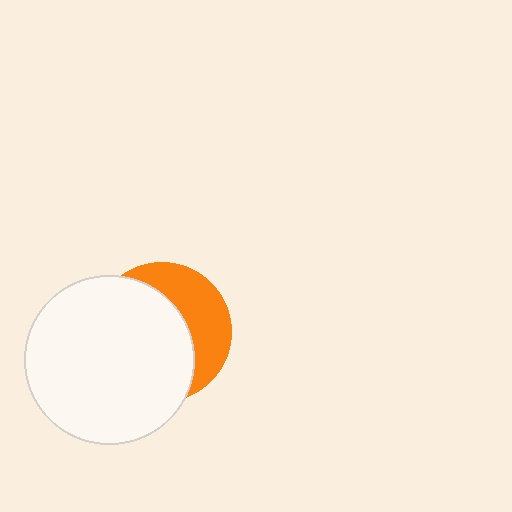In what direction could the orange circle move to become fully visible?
The orange circle could move right. That would shift it out from behind the white circle entirely.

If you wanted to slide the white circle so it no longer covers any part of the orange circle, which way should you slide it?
Slide it left — that is the most direct way to separate the two shapes.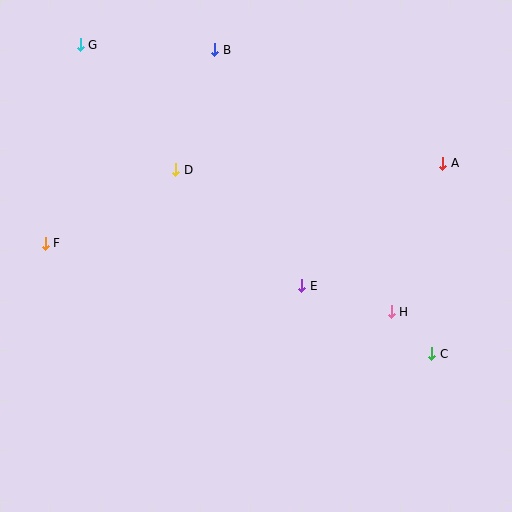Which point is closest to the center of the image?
Point E at (302, 286) is closest to the center.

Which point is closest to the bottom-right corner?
Point C is closest to the bottom-right corner.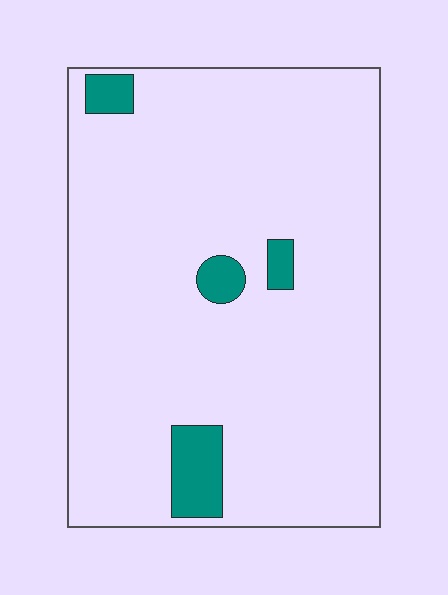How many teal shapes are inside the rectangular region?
4.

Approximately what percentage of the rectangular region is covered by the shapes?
Approximately 5%.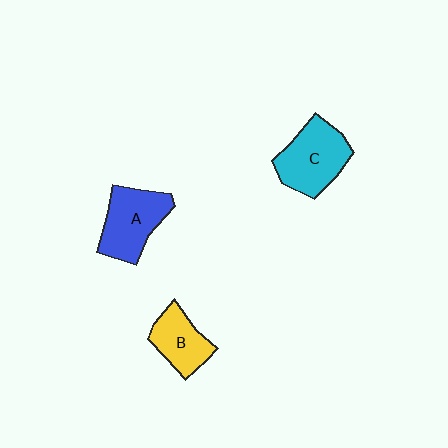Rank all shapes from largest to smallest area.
From largest to smallest: C (cyan), A (blue), B (yellow).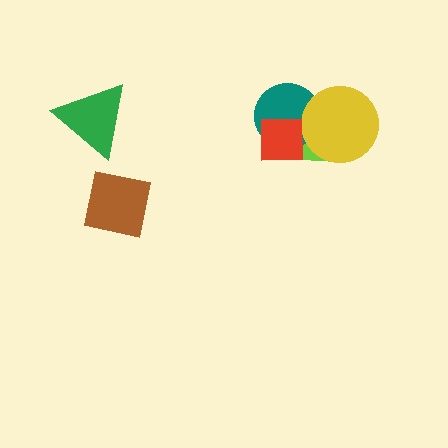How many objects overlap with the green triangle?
0 objects overlap with the green triangle.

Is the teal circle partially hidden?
Yes, it is partially covered by another shape.